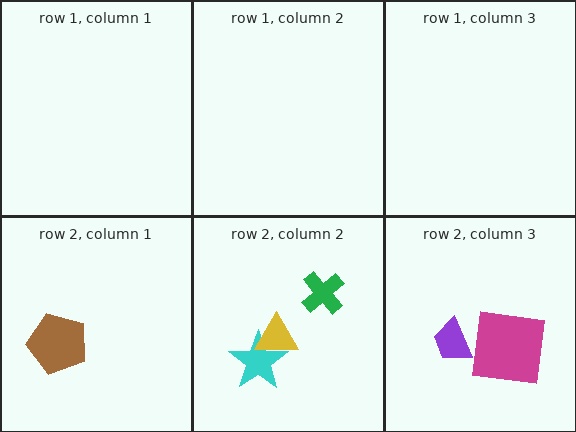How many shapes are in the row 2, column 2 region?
3.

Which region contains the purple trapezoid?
The row 2, column 3 region.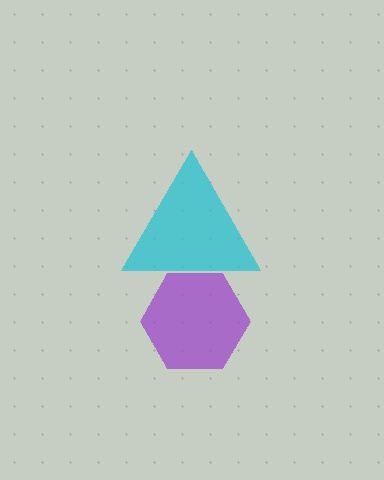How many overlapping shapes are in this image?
There are 2 overlapping shapes in the image.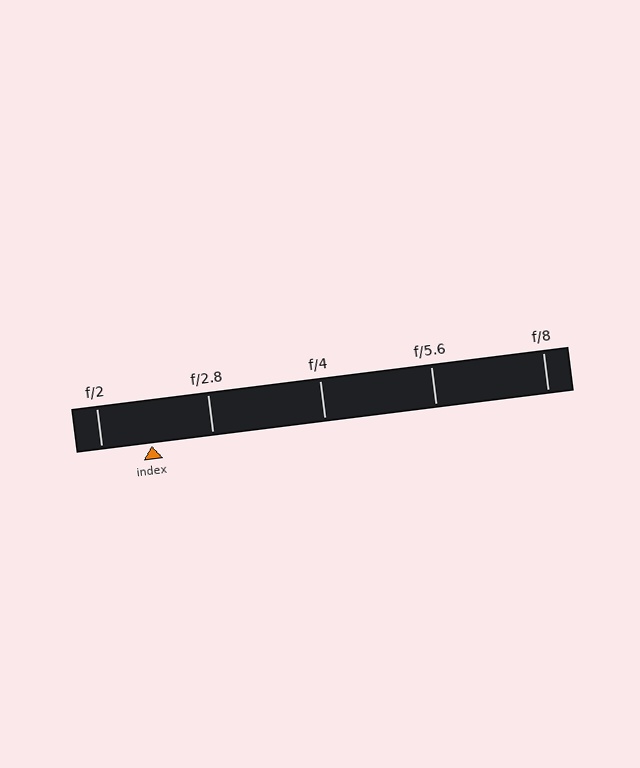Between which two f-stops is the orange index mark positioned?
The index mark is between f/2 and f/2.8.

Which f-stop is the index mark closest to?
The index mark is closest to f/2.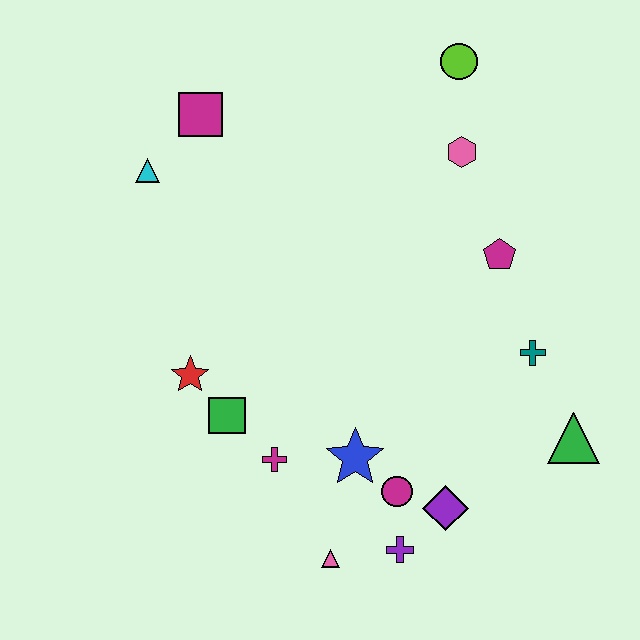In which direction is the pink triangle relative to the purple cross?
The pink triangle is to the left of the purple cross.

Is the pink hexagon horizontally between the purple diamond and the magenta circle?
No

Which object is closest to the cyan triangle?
The magenta square is closest to the cyan triangle.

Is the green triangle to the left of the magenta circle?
No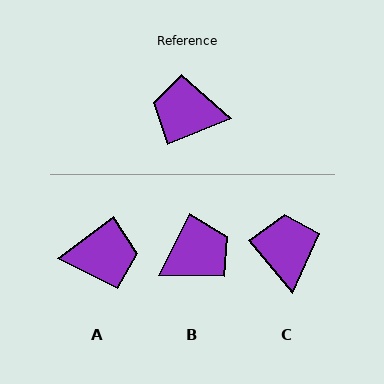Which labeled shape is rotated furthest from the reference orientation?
A, about 165 degrees away.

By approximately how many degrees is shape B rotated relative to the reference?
Approximately 139 degrees clockwise.